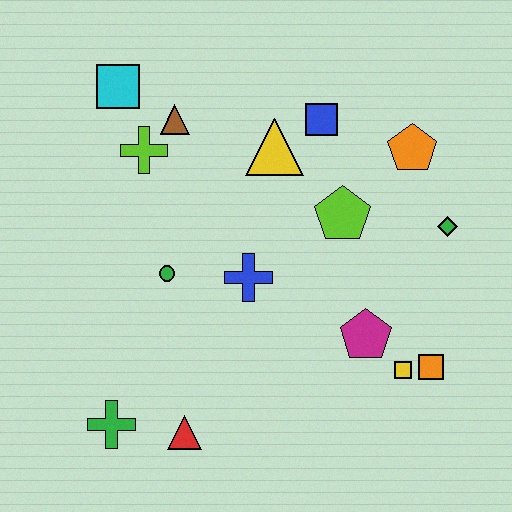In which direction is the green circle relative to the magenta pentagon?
The green circle is to the left of the magenta pentagon.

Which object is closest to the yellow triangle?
The blue square is closest to the yellow triangle.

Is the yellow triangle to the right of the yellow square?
No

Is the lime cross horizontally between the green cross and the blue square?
Yes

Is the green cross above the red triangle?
Yes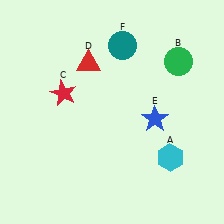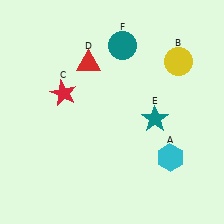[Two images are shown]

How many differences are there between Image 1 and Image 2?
There are 2 differences between the two images.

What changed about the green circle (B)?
In Image 1, B is green. In Image 2, it changed to yellow.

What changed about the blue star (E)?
In Image 1, E is blue. In Image 2, it changed to teal.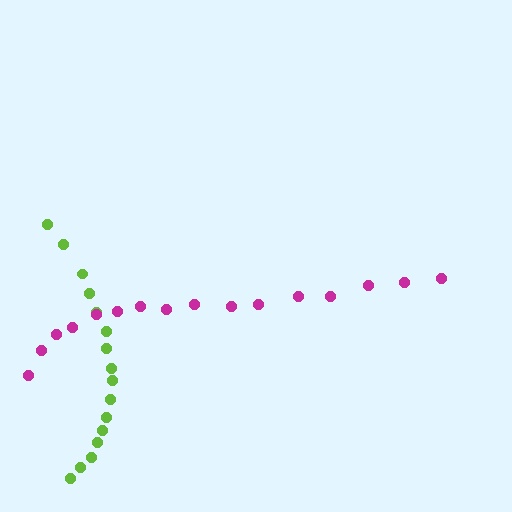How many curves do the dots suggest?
There are 2 distinct paths.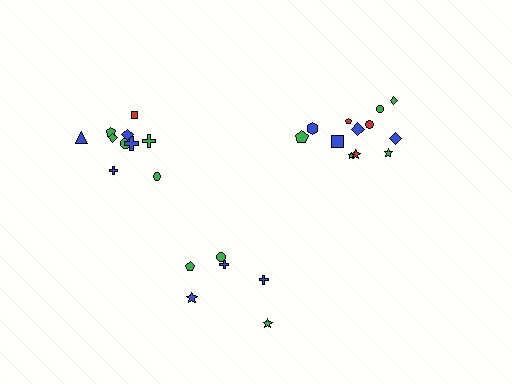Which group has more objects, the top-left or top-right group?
The top-right group.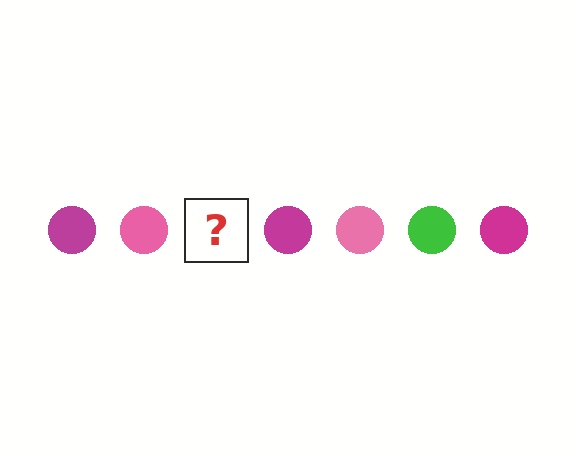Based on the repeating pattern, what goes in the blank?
The blank should be a green circle.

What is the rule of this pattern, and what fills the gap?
The rule is that the pattern cycles through magenta, pink, green circles. The gap should be filled with a green circle.